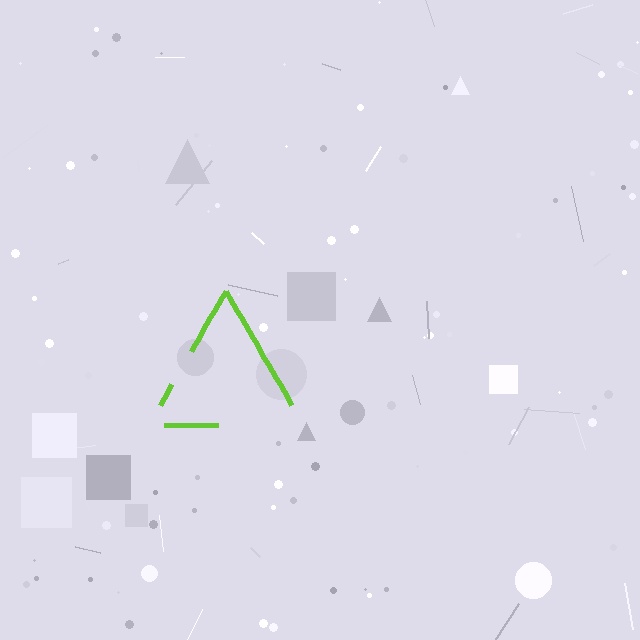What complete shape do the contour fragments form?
The contour fragments form a triangle.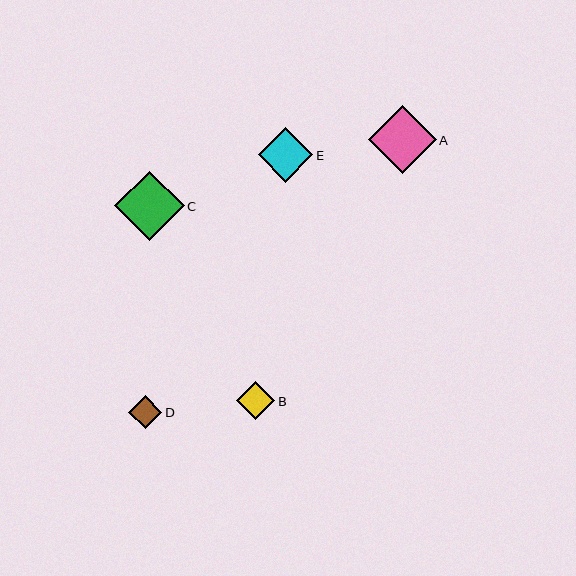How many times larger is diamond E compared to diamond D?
Diamond E is approximately 1.6 times the size of diamond D.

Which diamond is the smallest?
Diamond D is the smallest with a size of approximately 33 pixels.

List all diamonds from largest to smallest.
From largest to smallest: C, A, E, B, D.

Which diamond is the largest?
Diamond C is the largest with a size of approximately 70 pixels.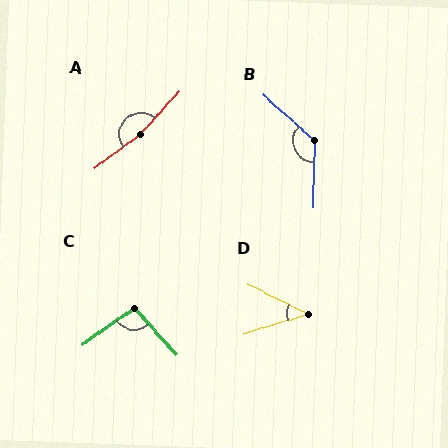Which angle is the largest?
A, at approximately 169 degrees.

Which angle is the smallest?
D, at approximately 44 degrees.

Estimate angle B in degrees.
Approximately 130 degrees.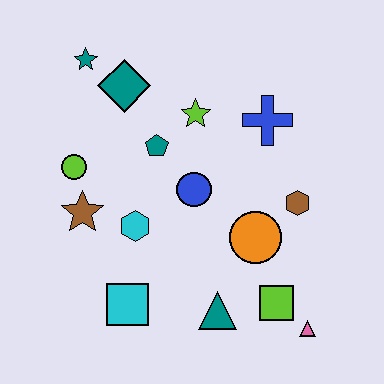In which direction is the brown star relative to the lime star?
The brown star is to the left of the lime star.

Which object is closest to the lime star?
The teal pentagon is closest to the lime star.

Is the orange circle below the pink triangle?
No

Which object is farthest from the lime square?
The teal star is farthest from the lime square.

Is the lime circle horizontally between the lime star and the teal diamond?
No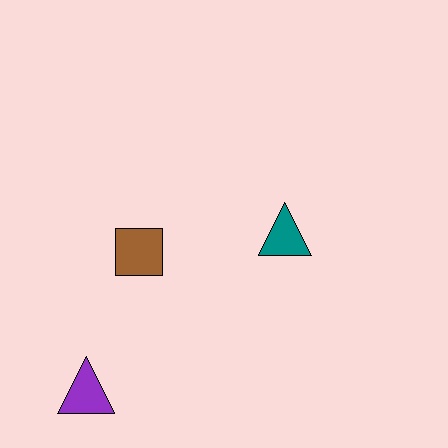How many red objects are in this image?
There are no red objects.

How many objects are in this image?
There are 3 objects.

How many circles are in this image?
There are no circles.